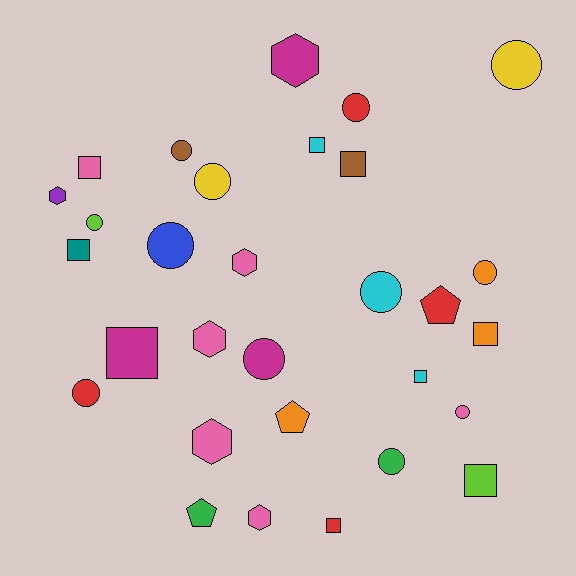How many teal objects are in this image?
There is 1 teal object.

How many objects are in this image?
There are 30 objects.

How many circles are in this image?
There are 12 circles.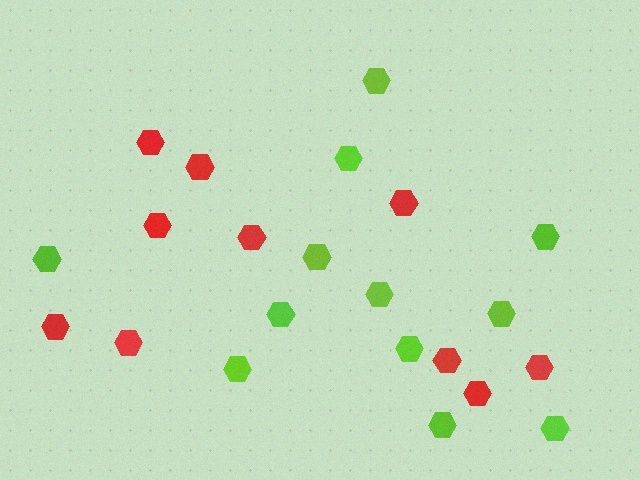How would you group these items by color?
There are 2 groups: one group of red hexagons (10) and one group of lime hexagons (12).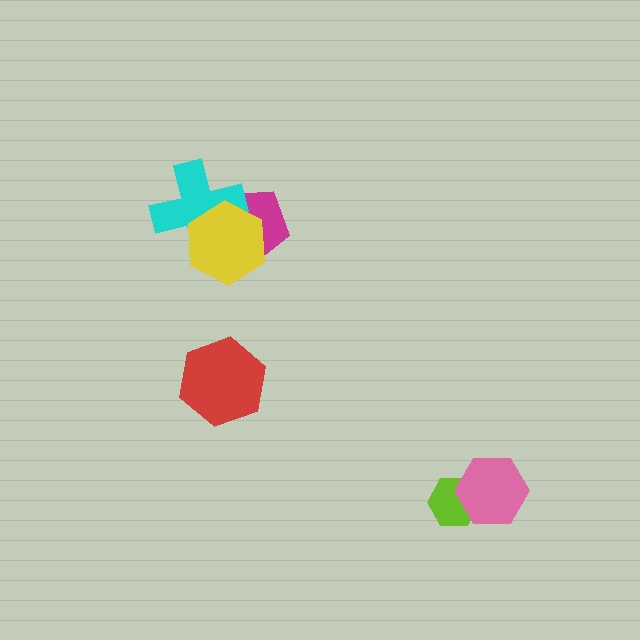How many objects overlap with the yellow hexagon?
2 objects overlap with the yellow hexagon.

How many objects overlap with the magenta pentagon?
2 objects overlap with the magenta pentagon.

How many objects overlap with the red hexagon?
0 objects overlap with the red hexagon.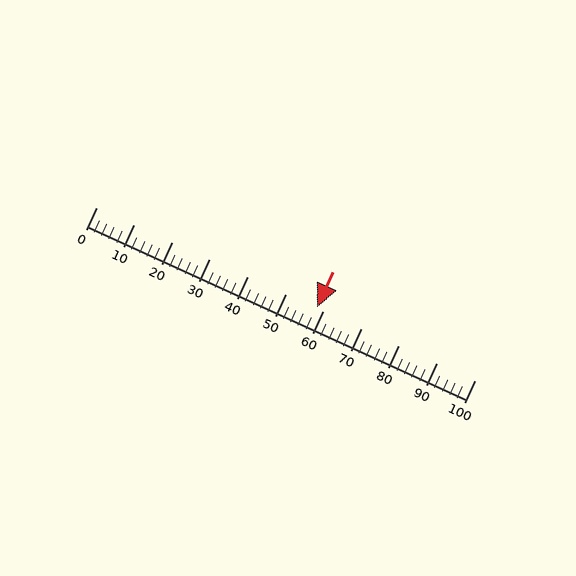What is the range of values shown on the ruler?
The ruler shows values from 0 to 100.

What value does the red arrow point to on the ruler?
The red arrow points to approximately 58.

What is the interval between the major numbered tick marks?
The major tick marks are spaced 10 units apart.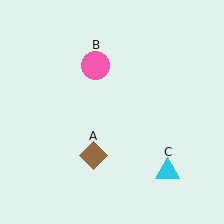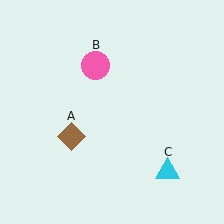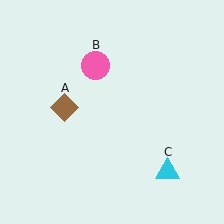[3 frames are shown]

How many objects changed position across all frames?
1 object changed position: brown diamond (object A).